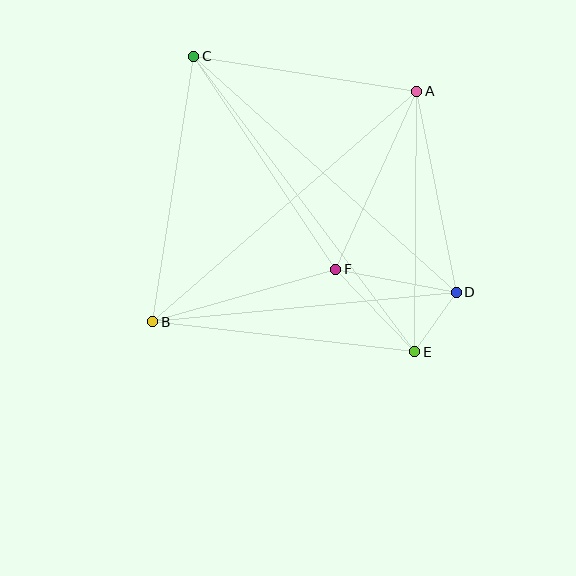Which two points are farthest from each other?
Points C and E are farthest from each other.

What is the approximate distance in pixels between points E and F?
The distance between E and F is approximately 114 pixels.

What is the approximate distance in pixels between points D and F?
The distance between D and F is approximately 123 pixels.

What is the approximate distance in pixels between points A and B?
The distance between A and B is approximately 350 pixels.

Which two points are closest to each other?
Points D and E are closest to each other.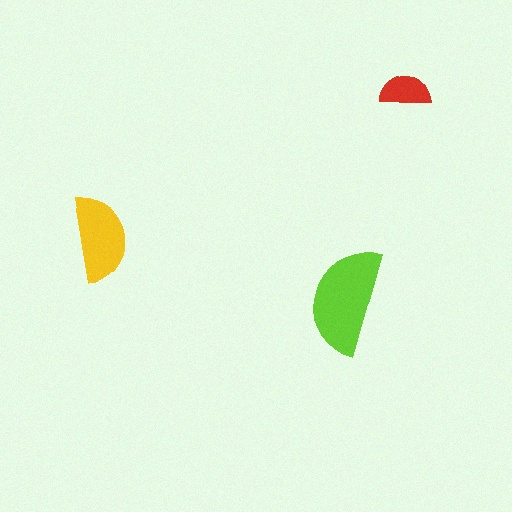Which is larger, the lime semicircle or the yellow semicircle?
The lime one.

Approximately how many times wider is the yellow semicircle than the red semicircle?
About 1.5 times wider.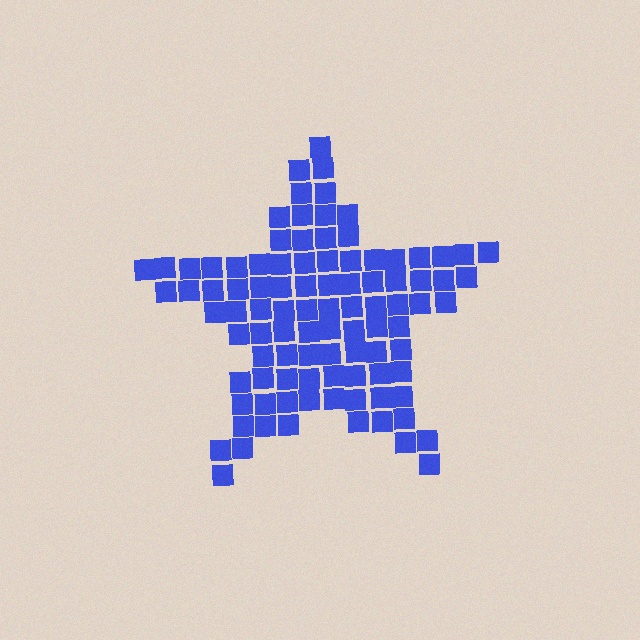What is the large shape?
The large shape is a star.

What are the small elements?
The small elements are squares.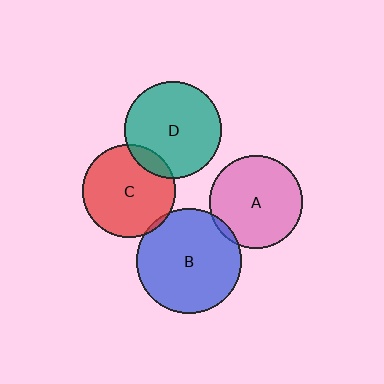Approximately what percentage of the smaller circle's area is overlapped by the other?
Approximately 5%.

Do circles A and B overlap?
Yes.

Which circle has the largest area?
Circle B (blue).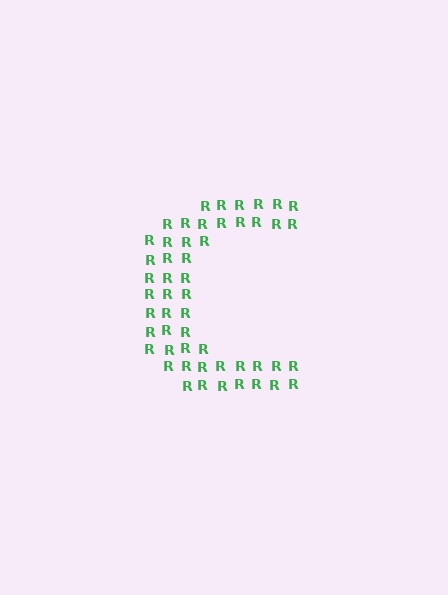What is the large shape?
The large shape is the letter C.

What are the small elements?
The small elements are letter R's.